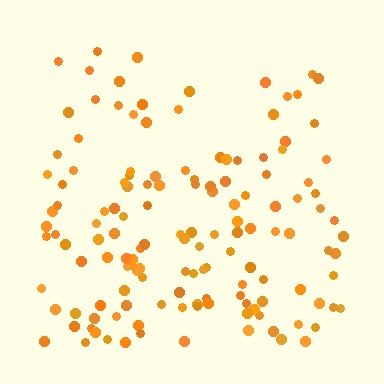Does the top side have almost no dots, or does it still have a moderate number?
Still a moderate number, just noticeably fewer than the bottom.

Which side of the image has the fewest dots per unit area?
The top.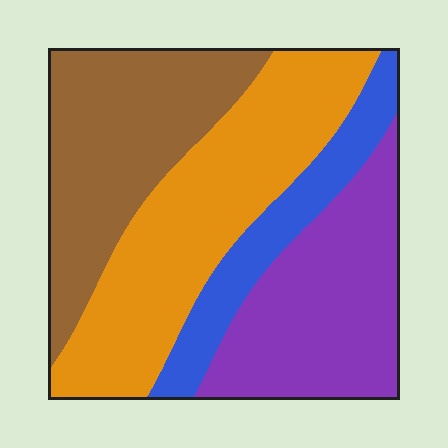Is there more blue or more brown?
Brown.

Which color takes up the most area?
Orange, at roughly 35%.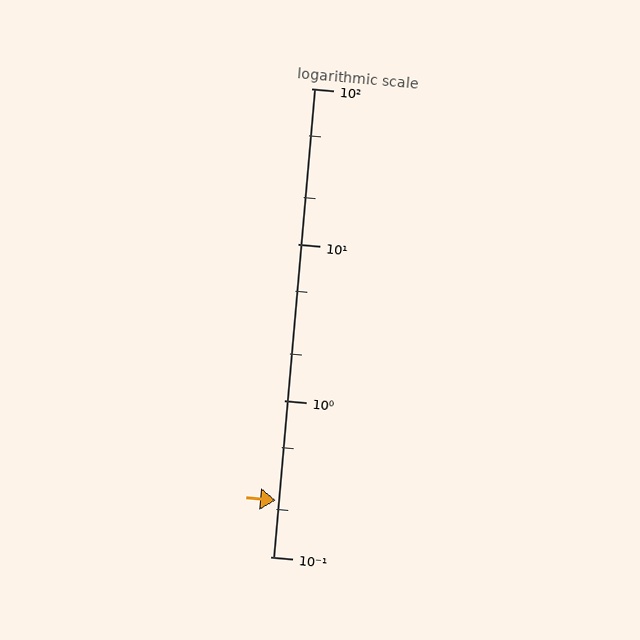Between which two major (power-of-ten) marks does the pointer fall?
The pointer is between 0.1 and 1.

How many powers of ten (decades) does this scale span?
The scale spans 3 decades, from 0.1 to 100.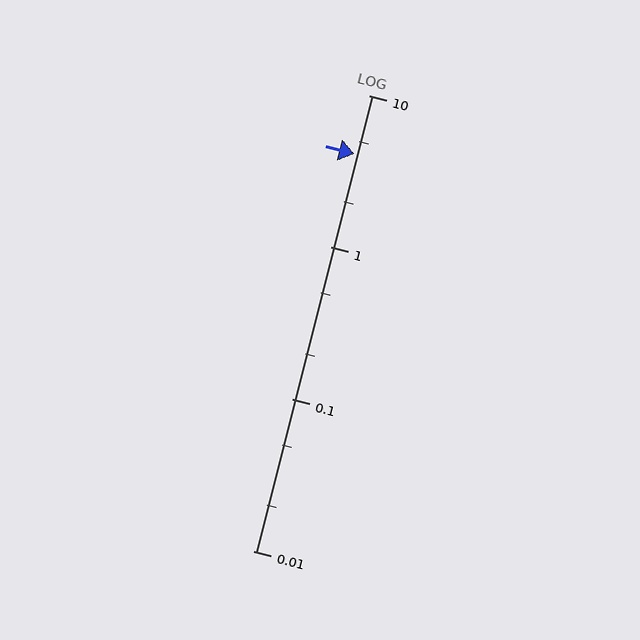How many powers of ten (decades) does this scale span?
The scale spans 3 decades, from 0.01 to 10.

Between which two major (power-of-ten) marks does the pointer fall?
The pointer is between 1 and 10.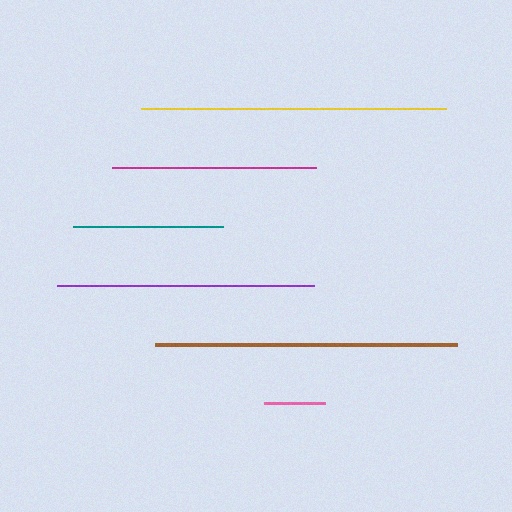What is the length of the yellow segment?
The yellow segment is approximately 305 pixels long.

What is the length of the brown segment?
The brown segment is approximately 301 pixels long.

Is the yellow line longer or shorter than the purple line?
The yellow line is longer than the purple line.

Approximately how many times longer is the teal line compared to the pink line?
The teal line is approximately 2.4 times the length of the pink line.